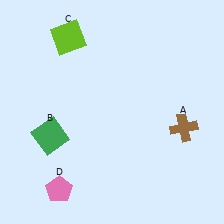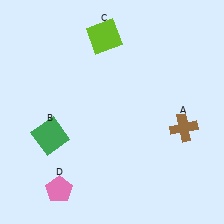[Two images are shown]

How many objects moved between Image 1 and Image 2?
1 object moved between the two images.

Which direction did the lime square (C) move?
The lime square (C) moved right.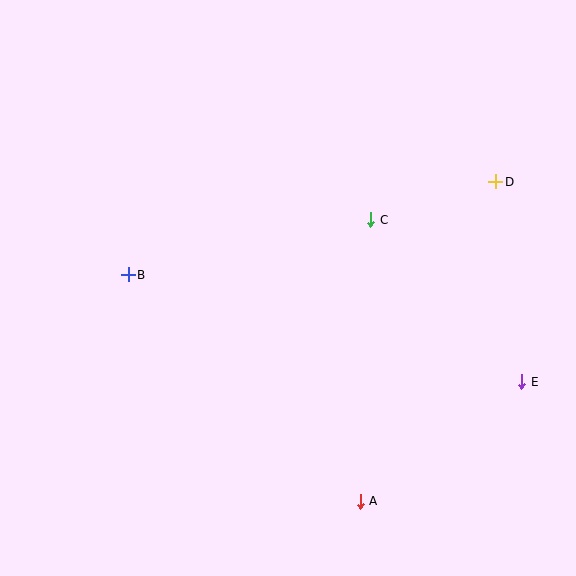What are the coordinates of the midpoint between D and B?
The midpoint between D and B is at (312, 228).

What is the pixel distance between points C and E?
The distance between C and E is 221 pixels.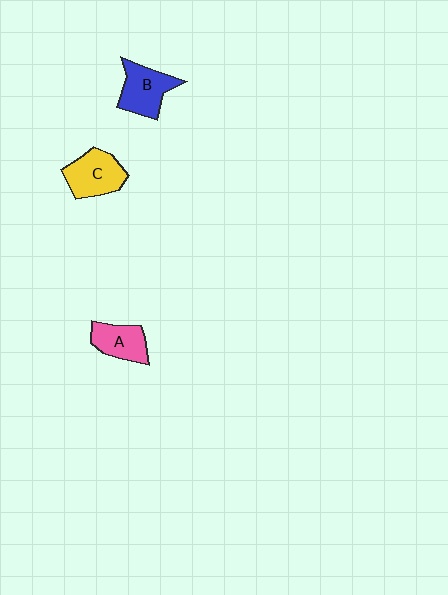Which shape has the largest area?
Shape C (yellow).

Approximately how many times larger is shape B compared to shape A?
Approximately 1.2 times.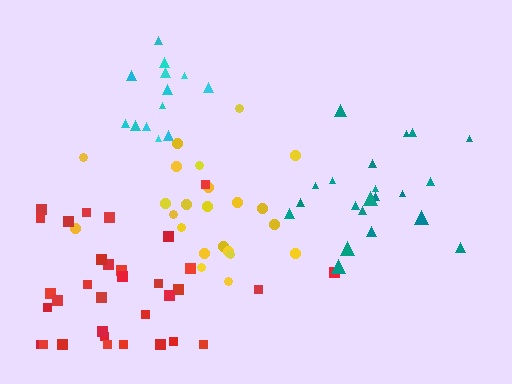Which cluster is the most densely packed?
Cyan.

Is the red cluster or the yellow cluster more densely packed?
Yellow.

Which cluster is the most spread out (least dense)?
Red.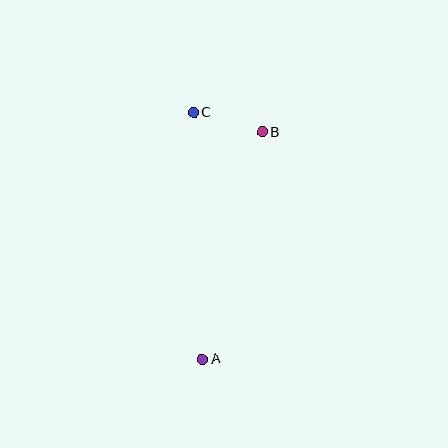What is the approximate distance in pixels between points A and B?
The distance between A and B is approximately 235 pixels.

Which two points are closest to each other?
Points B and C are closest to each other.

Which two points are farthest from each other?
Points A and C are farthest from each other.